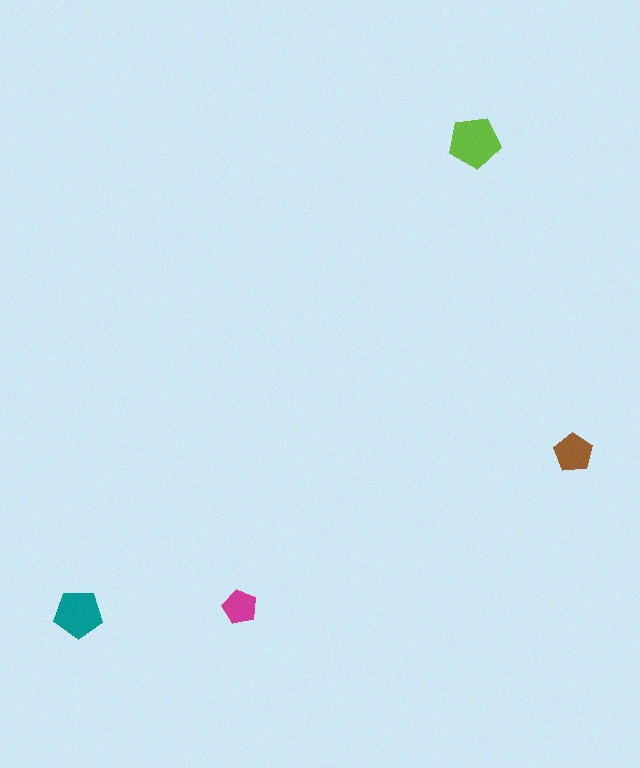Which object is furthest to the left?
The teal pentagon is leftmost.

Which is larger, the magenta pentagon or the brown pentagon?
The brown one.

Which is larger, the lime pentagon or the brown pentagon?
The lime one.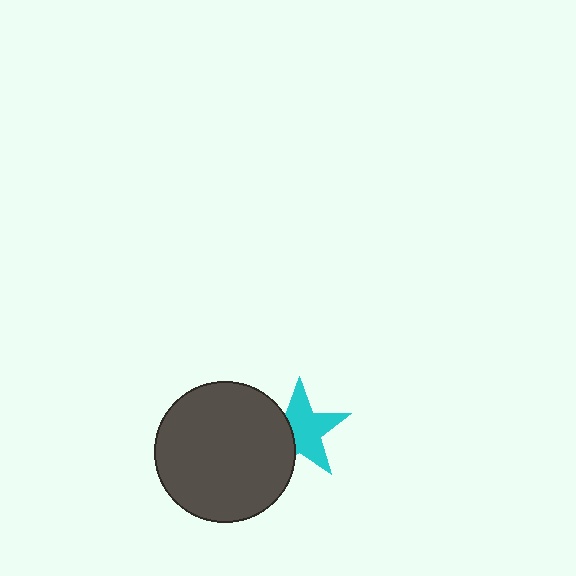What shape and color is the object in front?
The object in front is a dark gray circle.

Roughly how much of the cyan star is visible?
Most of it is visible (roughly 65%).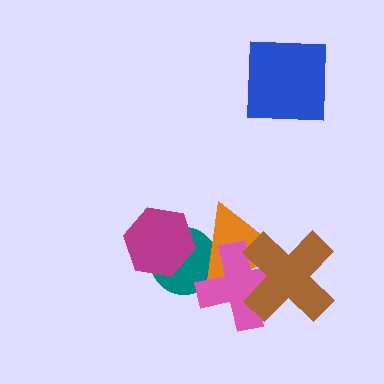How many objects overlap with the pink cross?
3 objects overlap with the pink cross.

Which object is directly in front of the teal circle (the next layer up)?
The orange triangle is directly in front of the teal circle.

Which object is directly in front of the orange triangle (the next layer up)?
The pink cross is directly in front of the orange triangle.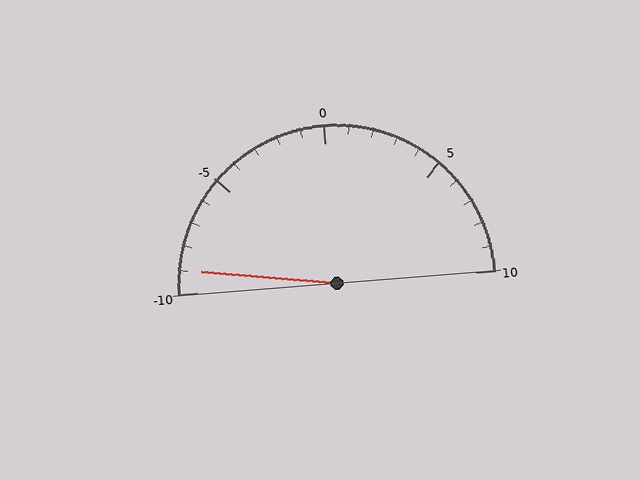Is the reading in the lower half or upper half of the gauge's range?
The reading is in the lower half of the range (-10 to 10).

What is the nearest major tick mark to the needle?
The nearest major tick mark is -10.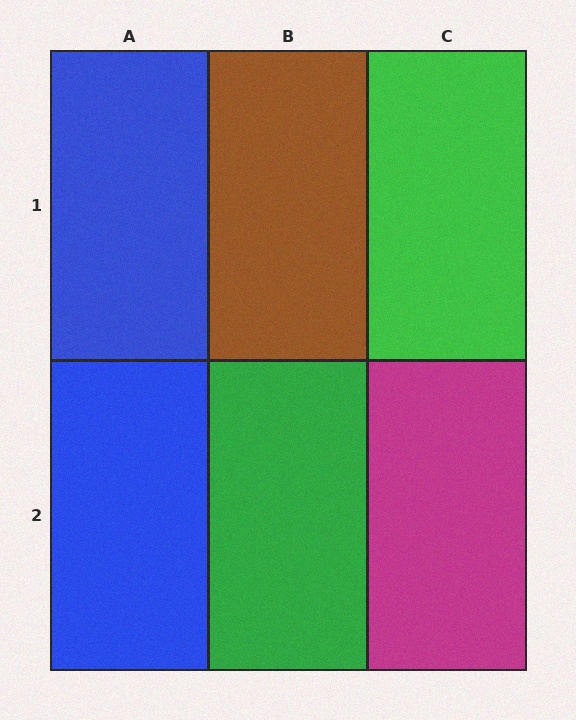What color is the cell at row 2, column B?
Green.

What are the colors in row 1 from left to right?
Blue, brown, green.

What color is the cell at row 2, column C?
Magenta.